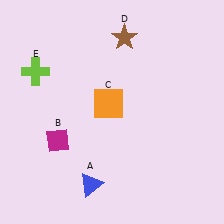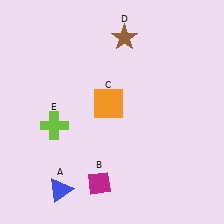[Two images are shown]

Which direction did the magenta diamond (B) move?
The magenta diamond (B) moved down.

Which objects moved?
The objects that moved are: the blue triangle (A), the magenta diamond (B), the lime cross (E).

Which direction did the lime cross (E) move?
The lime cross (E) moved down.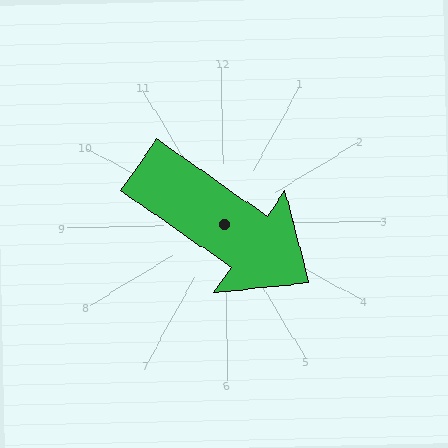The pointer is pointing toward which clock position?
Roughly 4 o'clock.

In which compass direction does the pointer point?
Southeast.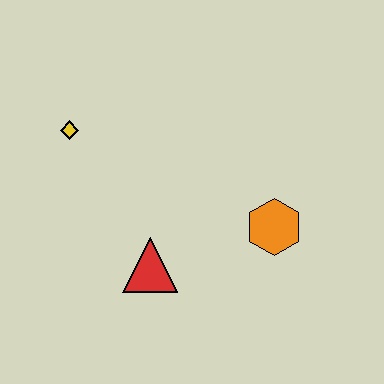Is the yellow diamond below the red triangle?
No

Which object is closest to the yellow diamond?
The red triangle is closest to the yellow diamond.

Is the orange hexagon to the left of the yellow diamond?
No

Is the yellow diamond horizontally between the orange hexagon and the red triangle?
No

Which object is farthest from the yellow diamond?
The orange hexagon is farthest from the yellow diamond.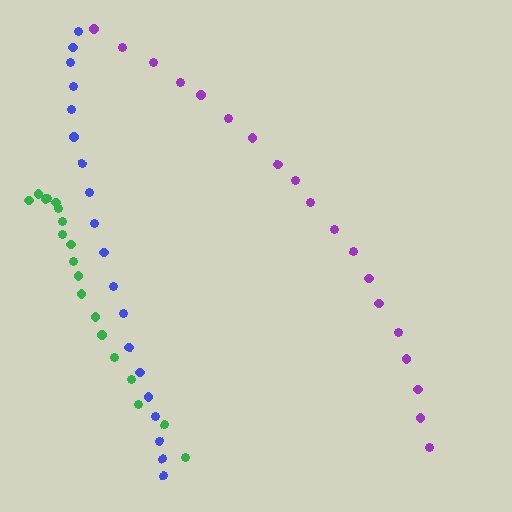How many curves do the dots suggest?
There are 3 distinct paths.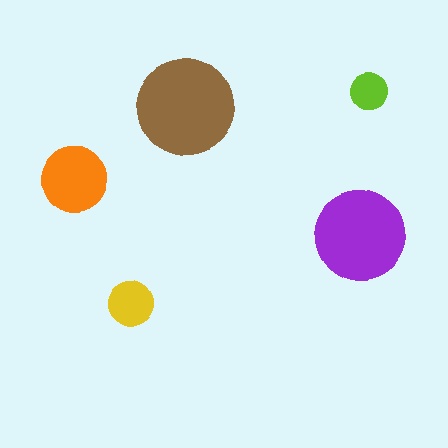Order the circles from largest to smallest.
the brown one, the purple one, the orange one, the yellow one, the lime one.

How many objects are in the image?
There are 5 objects in the image.